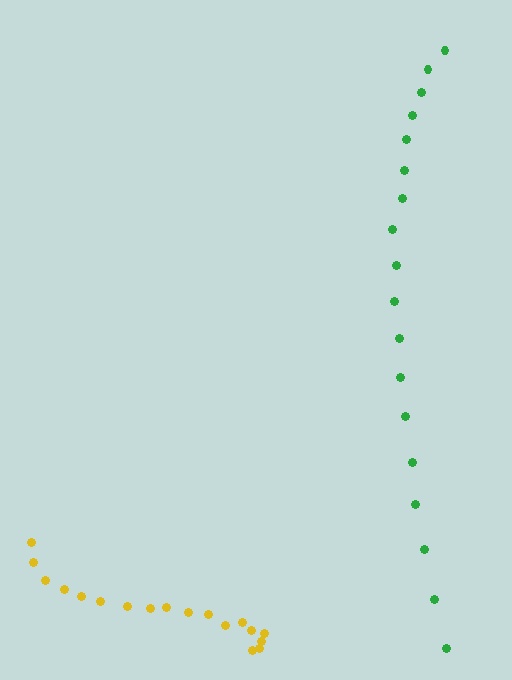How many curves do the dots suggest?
There are 2 distinct paths.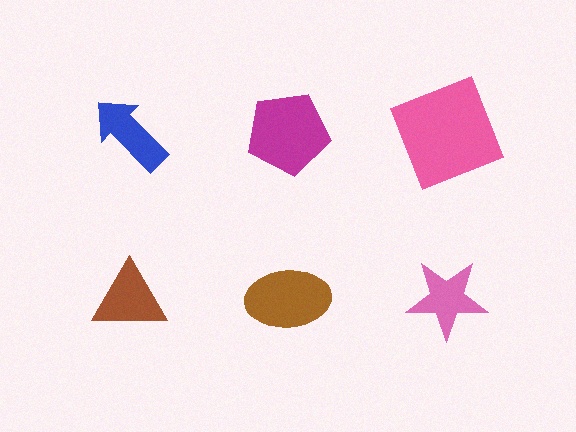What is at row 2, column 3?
A pink star.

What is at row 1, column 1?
A blue arrow.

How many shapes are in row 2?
3 shapes.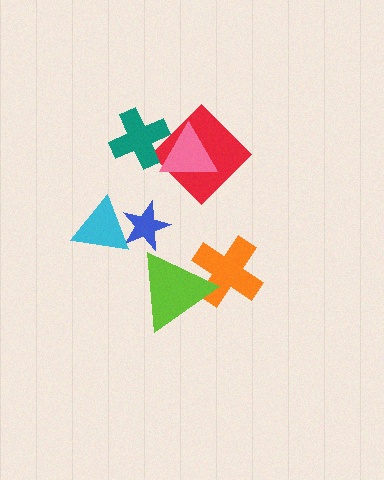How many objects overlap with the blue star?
1 object overlaps with the blue star.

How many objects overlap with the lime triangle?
1 object overlaps with the lime triangle.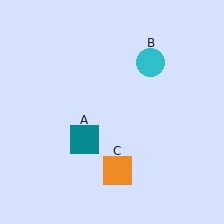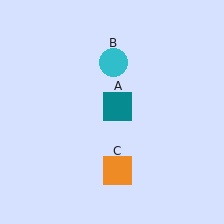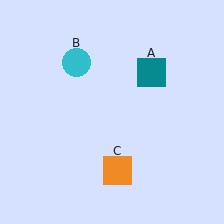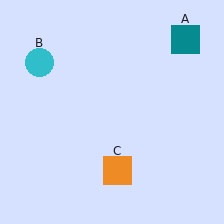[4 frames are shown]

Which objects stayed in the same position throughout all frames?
Orange square (object C) remained stationary.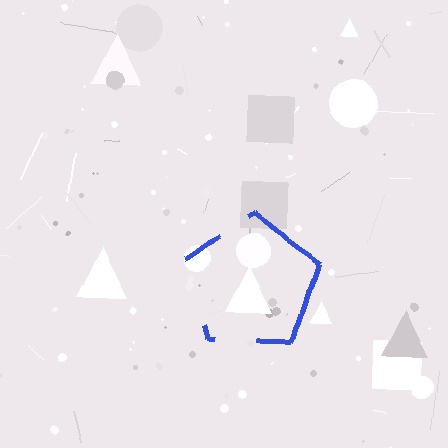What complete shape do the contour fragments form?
The contour fragments form a pentagon.